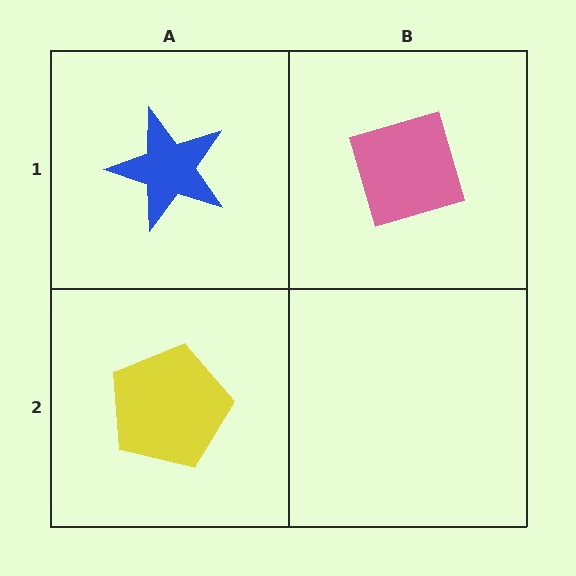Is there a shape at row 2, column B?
No, that cell is empty.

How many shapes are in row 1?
2 shapes.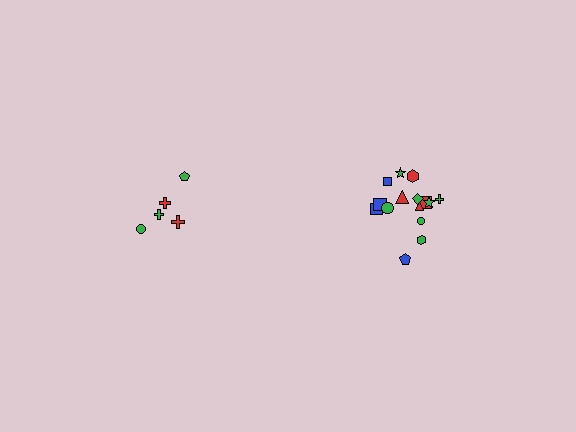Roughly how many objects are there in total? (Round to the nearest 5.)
Roughly 20 objects in total.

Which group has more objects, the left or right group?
The right group.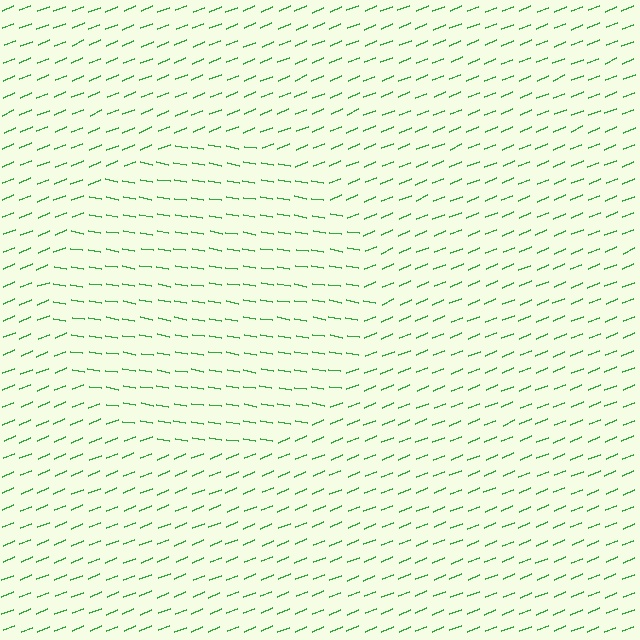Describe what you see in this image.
The image is filled with small green line segments. A circle region in the image has lines oriented differently from the surrounding lines, creating a visible texture boundary.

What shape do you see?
I see a circle.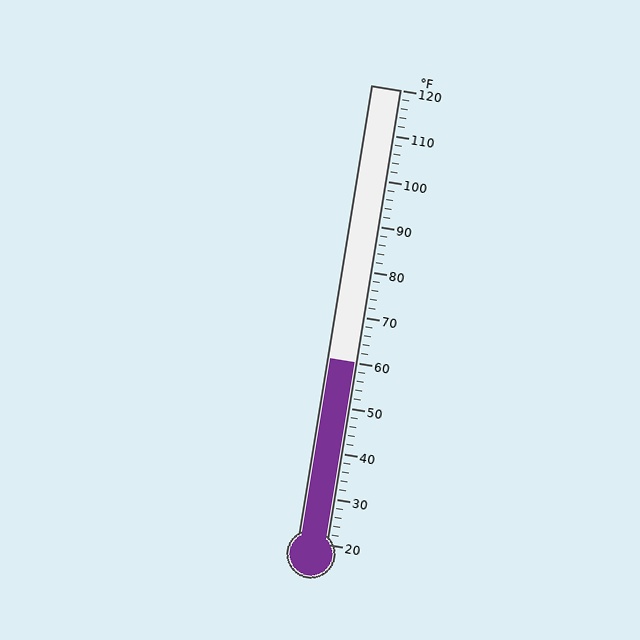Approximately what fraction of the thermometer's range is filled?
The thermometer is filled to approximately 40% of its range.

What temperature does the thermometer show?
The thermometer shows approximately 60°F.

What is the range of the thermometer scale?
The thermometer scale ranges from 20°F to 120°F.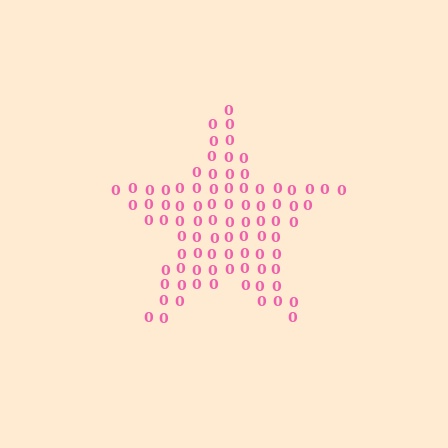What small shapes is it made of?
It is made of small digit 0's.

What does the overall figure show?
The overall figure shows a star.